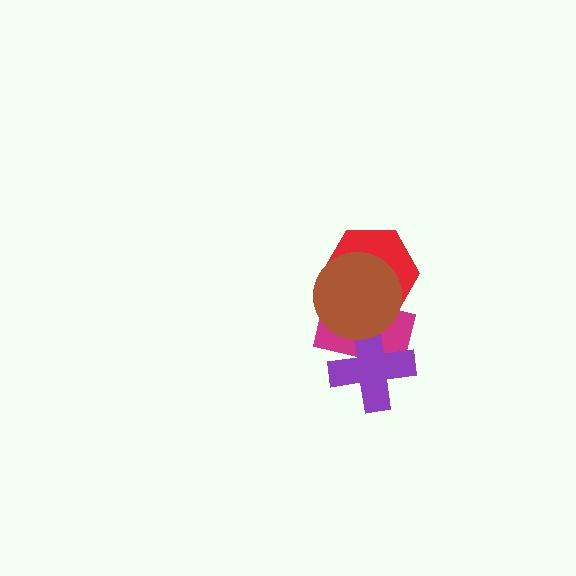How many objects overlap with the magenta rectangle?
3 objects overlap with the magenta rectangle.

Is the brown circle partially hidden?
No, no other shape covers it.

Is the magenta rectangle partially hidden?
Yes, it is partially covered by another shape.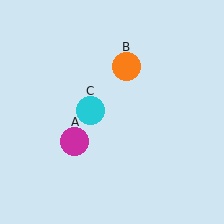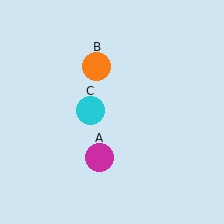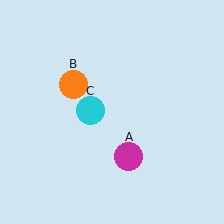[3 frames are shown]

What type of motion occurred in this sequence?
The magenta circle (object A), orange circle (object B) rotated counterclockwise around the center of the scene.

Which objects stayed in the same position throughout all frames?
Cyan circle (object C) remained stationary.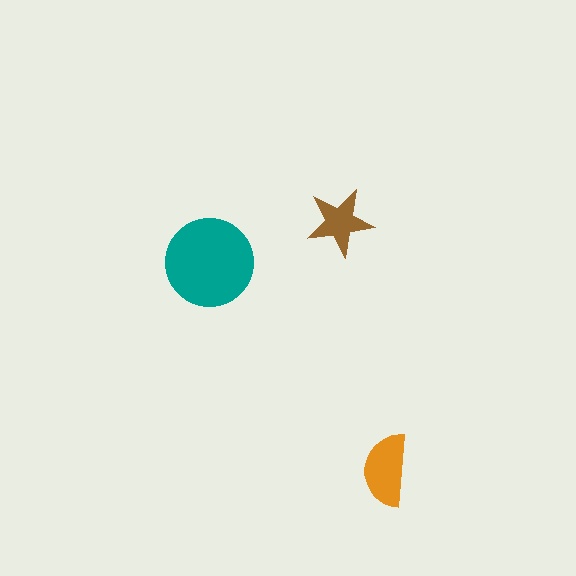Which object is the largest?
The teal circle.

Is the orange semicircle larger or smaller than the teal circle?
Smaller.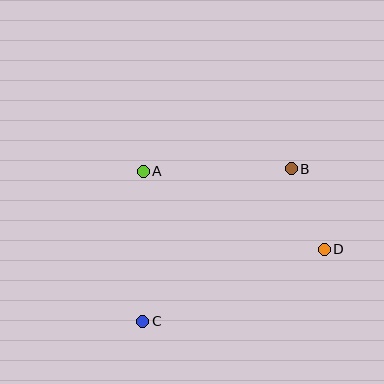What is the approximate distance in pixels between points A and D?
The distance between A and D is approximately 197 pixels.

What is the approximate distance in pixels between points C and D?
The distance between C and D is approximately 195 pixels.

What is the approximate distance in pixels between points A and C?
The distance between A and C is approximately 150 pixels.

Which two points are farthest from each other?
Points B and C are farthest from each other.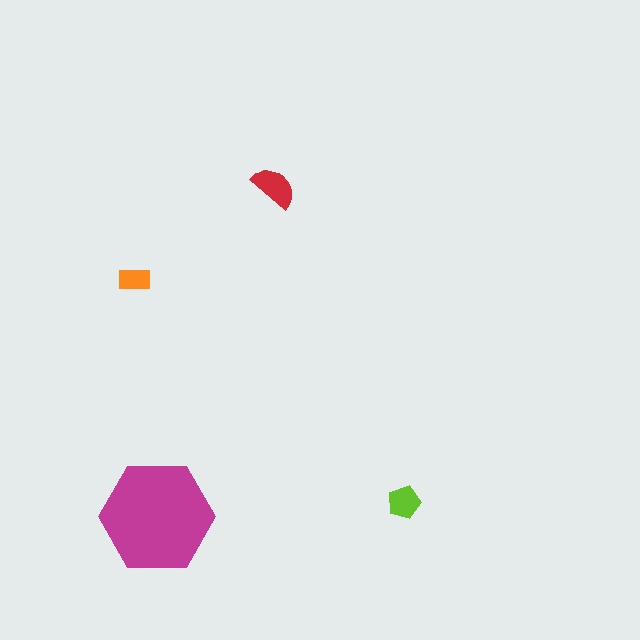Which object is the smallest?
The orange rectangle.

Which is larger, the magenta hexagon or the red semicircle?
The magenta hexagon.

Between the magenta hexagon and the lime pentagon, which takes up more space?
The magenta hexagon.